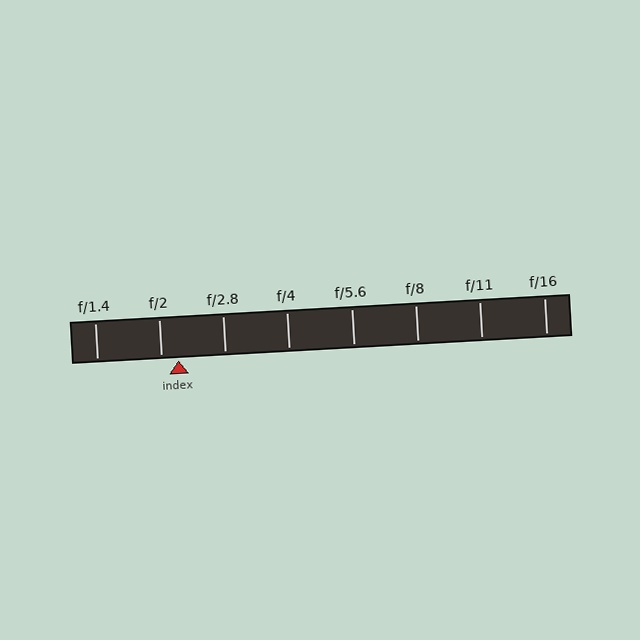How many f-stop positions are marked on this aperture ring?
There are 8 f-stop positions marked.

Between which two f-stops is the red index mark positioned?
The index mark is between f/2 and f/2.8.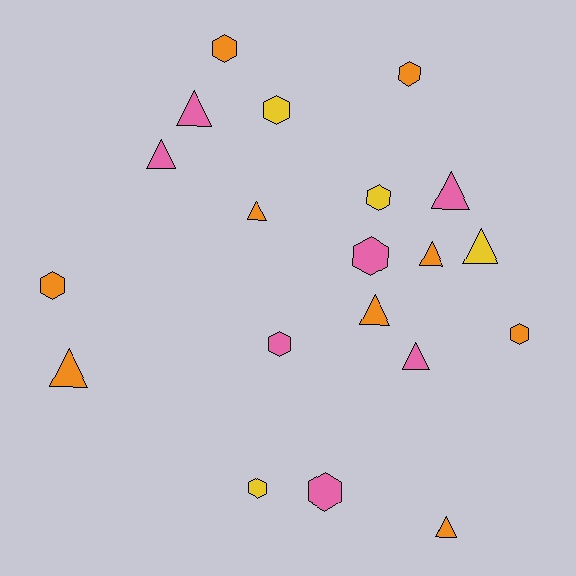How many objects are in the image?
There are 20 objects.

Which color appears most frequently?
Orange, with 9 objects.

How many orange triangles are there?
There are 5 orange triangles.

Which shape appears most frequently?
Hexagon, with 10 objects.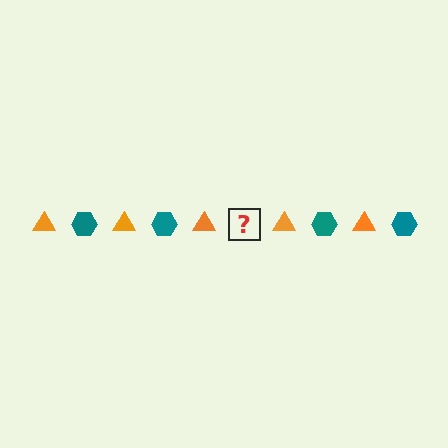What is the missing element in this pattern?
The missing element is a teal hexagon.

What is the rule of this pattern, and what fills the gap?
The rule is that the pattern alternates between orange triangle and teal hexagon. The gap should be filled with a teal hexagon.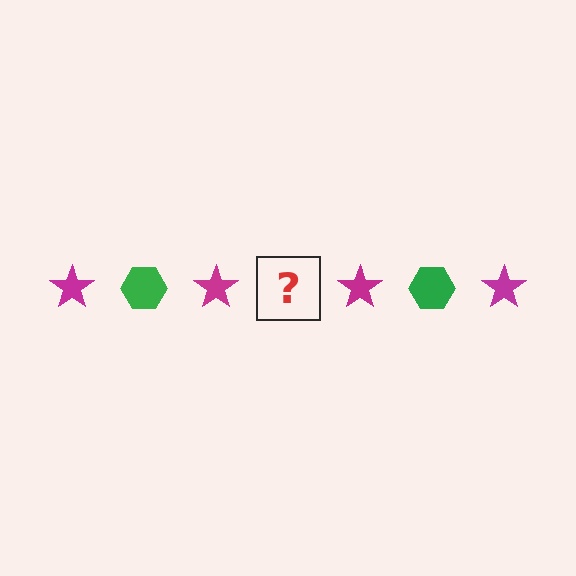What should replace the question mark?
The question mark should be replaced with a green hexagon.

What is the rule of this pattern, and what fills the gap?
The rule is that the pattern alternates between magenta star and green hexagon. The gap should be filled with a green hexagon.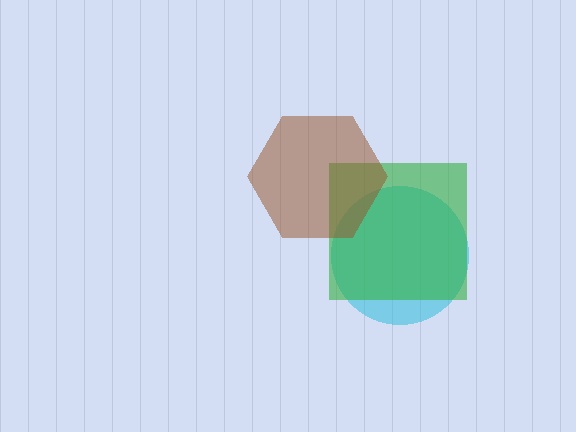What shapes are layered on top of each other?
The layered shapes are: a cyan circle, a green square, a brown hexagon.